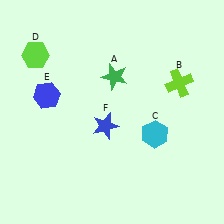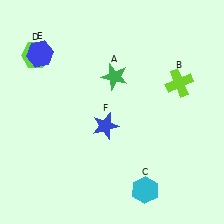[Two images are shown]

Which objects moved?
The objects that moved are: the cyan hexagon (C), the blue hexagon (E).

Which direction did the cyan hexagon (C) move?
The cyan hexagon (C) moved down.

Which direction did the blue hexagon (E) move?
The blue hexagon (E) moved up.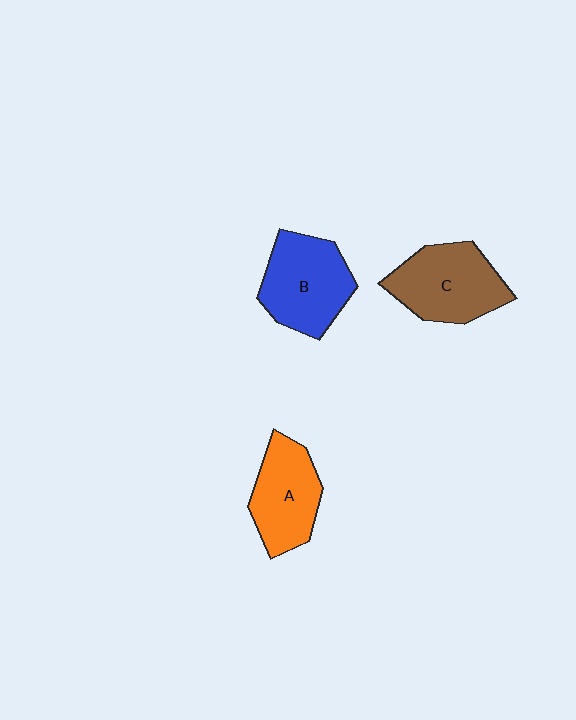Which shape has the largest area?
Shape C (brown).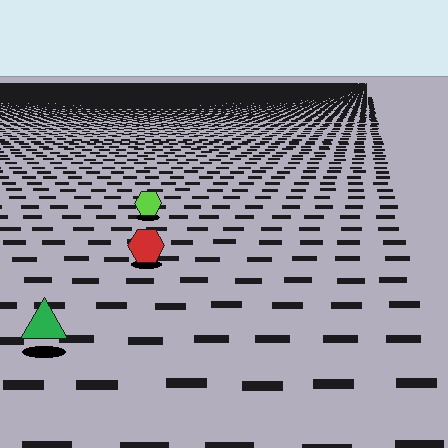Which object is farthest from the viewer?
The lime hexagon is farthest from the viewer. It appears smaller and the ground texture around it is denser.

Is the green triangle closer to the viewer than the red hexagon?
Yes. The green triangle is closer — you can tell from the texture gradient: the ground texture is coarser near it.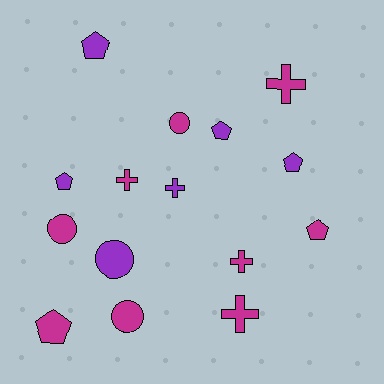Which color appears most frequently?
Magenta, with 9 objects.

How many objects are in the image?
There are 15 objects.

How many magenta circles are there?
There are 3 magenta circles.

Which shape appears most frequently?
Pentagon, with 6 objects.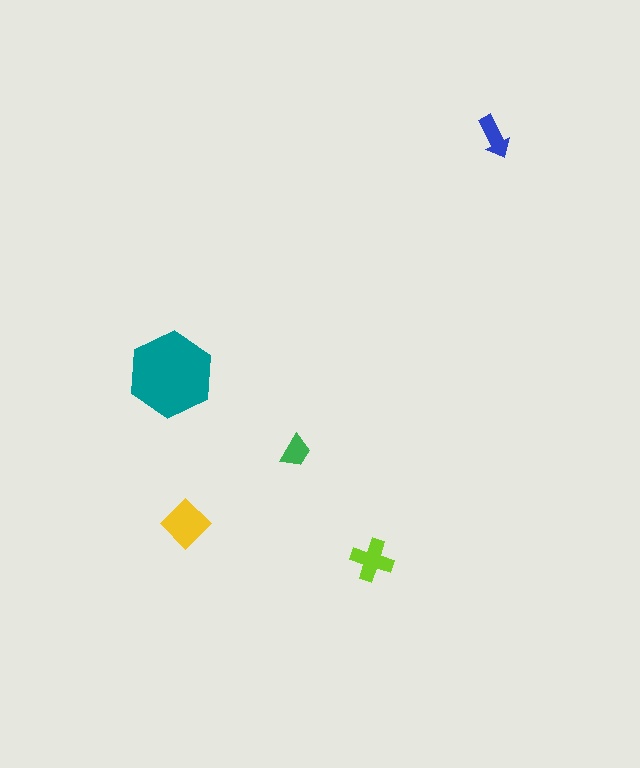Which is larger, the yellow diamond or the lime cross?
The yellow diamond.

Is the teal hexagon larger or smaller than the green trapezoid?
Larger.